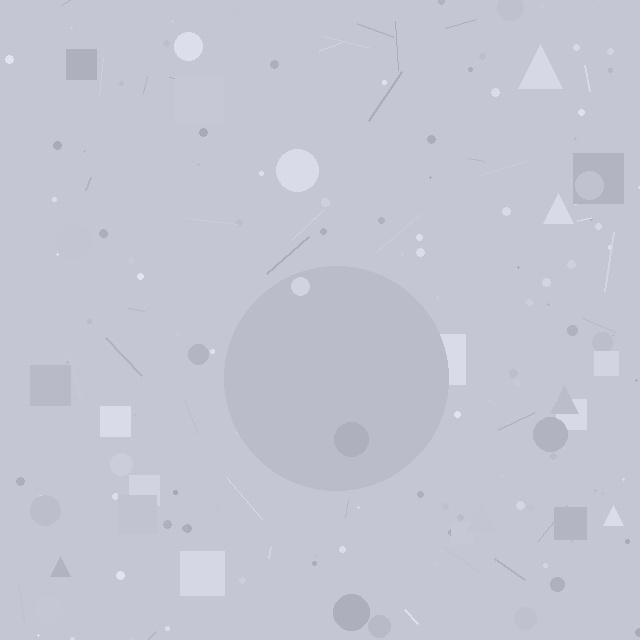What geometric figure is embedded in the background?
A circle is embedded in the background.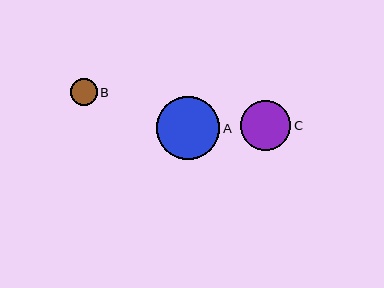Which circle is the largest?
Circle A is the largest with a size of approximately 63 pixels.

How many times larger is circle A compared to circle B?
Circle A is approximately 2.4 times the size of circle B.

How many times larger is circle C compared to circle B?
Circle C is approximately 1.9 times the size of circle B.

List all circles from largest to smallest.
From largest to smallest: A, C, B.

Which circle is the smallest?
Circle B is the smallest with a size of approximately 27 pixels.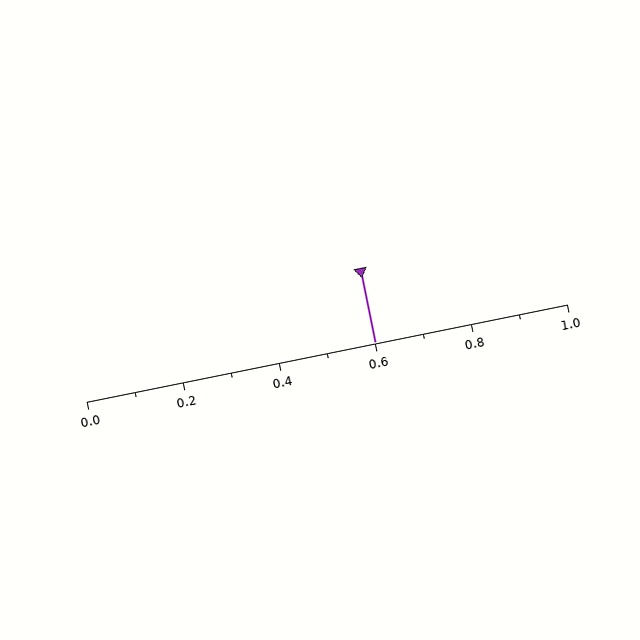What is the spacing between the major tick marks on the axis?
The major ticks are spaced 0.2 apart.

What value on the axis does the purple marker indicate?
The marker indicates approximately 0.6.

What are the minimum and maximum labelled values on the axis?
The axis runs from 0.0 to 1.0.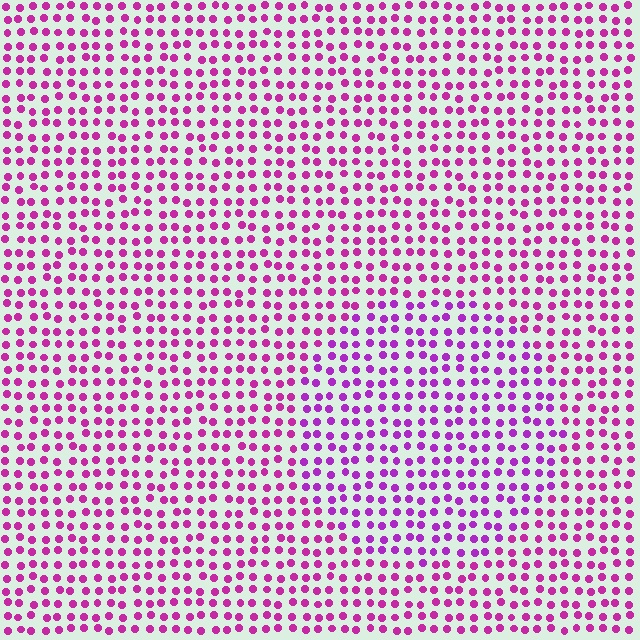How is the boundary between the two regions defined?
The boundary is defined purely by a slight shift in hue (about 23 degrees). Spacing, size, and orientation are identical on both sides.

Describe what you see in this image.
The image is filled with small magenta elements in a uniform arrangement. A circle-shaped region is visible where the elements are tinted to a slightly different hue, forming a subtle color boundary.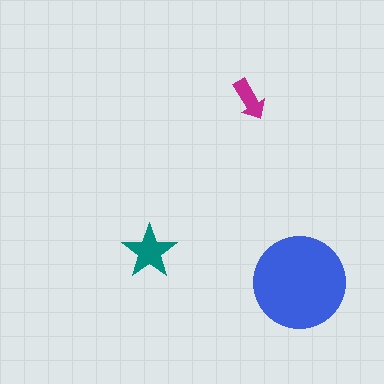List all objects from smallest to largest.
The magenta arrow, the teal star, the blue circle.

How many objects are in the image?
There are 3 objects in the image.